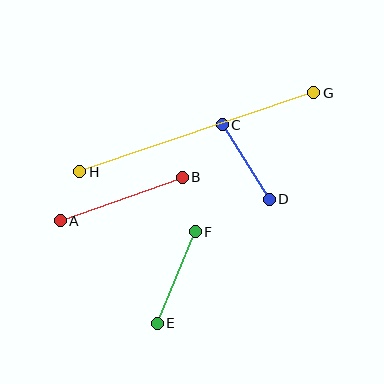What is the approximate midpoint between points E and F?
The midpoint is at approximately (176, 277) pixels.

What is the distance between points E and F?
The distance is approximately 99 pixels.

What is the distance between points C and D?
The distance is approximately 88 pixels.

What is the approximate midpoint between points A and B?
The midpoint is at approximately (121, 199) pixels.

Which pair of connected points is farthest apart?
Points G and H are farthest apart.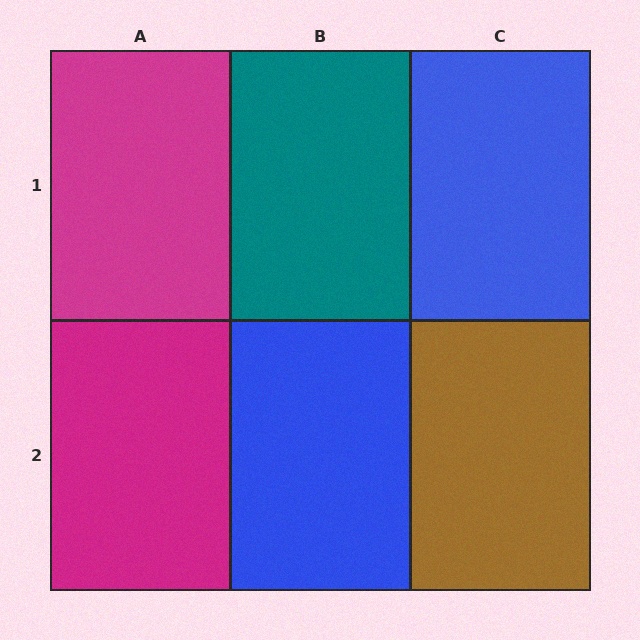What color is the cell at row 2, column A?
Magenta.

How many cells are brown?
1 cell is brown.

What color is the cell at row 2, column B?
Blue.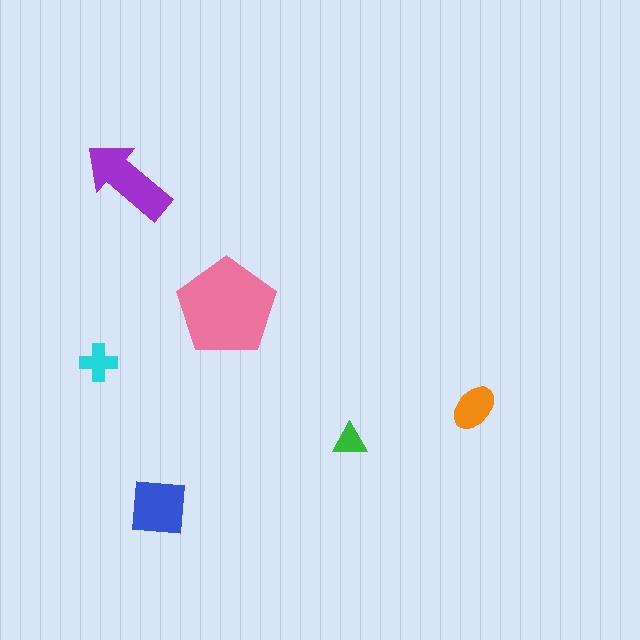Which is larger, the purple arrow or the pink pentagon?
The pink pentagon.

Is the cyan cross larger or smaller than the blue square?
Smaller.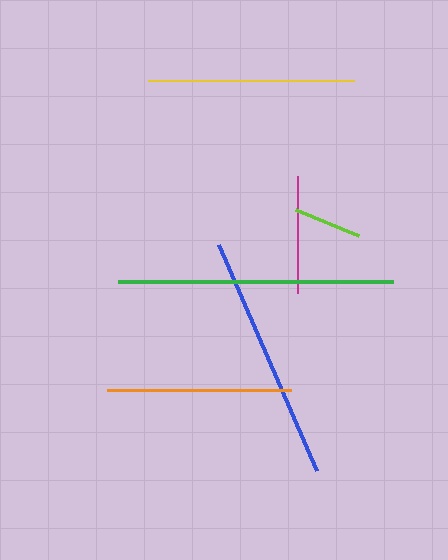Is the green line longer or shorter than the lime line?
The green line is longer than the lime line.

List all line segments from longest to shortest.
From longest to shortest: green, blue, yellow, orange, magenta, lime.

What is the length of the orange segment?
The orange segment is approximately 184 pixels long.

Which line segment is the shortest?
The lime line is the shortest at approximately 68 pixels.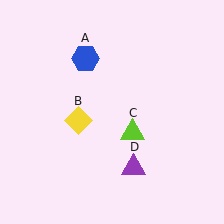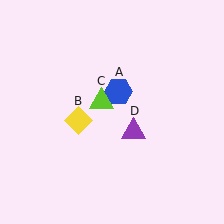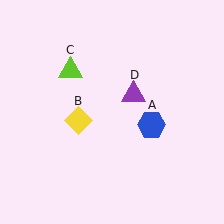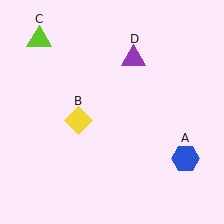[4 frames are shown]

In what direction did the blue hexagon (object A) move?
The blue hexagon (object A) moved down and to the right.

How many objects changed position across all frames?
3 objects changed position: blue hexagon (object A), lime triangle (object C), purple triangle (object D).